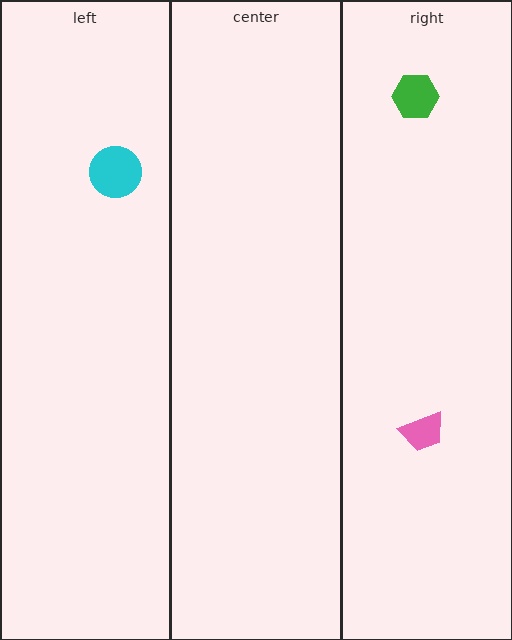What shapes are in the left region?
The cyan circle.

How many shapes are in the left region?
1.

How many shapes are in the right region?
2.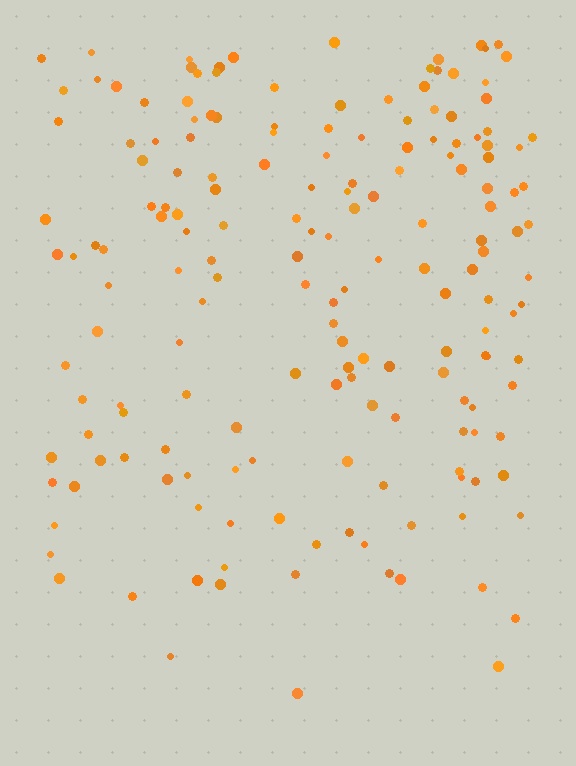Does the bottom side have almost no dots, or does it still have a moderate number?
Still a moderate number, just noticeably fewer than the top.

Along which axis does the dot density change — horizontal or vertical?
Vertical.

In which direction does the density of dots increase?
From bottom to top, with the top side densest.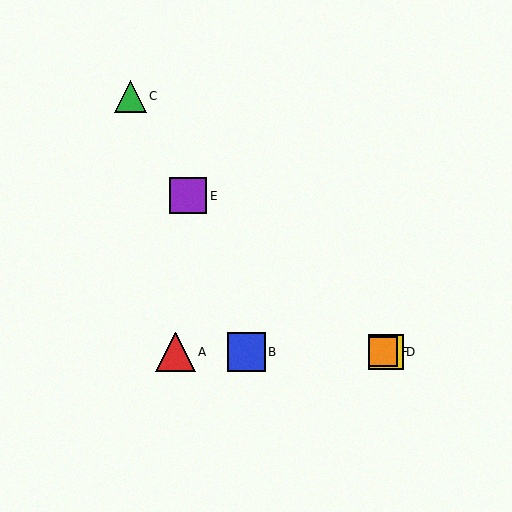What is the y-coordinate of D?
Object D is at y≈352.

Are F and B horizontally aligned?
Yes, both are at y≈352.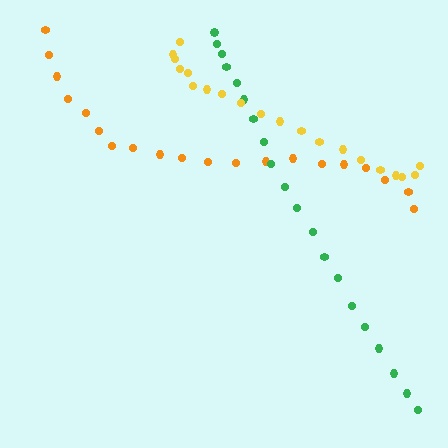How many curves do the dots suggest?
There are 3 distinct paths.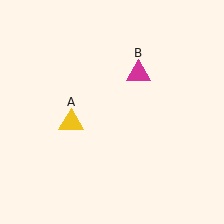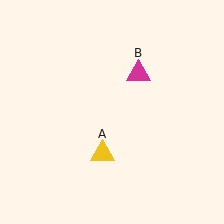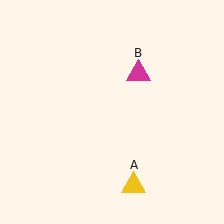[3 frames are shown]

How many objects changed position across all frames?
1 object changed position: yellow triangle (object A).